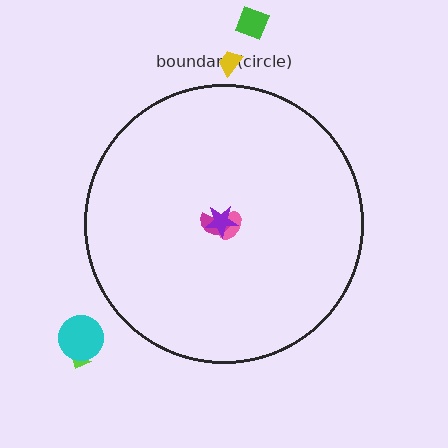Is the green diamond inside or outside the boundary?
Outside.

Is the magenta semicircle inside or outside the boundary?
Inside.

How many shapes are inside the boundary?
3 inside, 4 outside.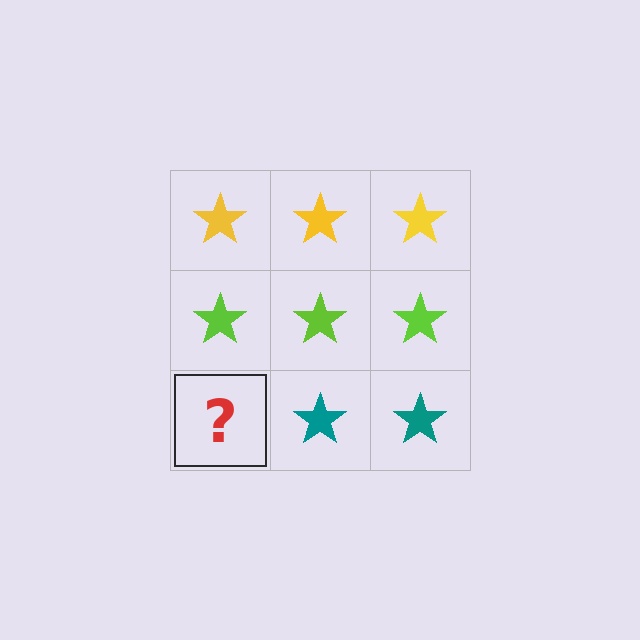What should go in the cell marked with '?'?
The missing cell should contain a teal star.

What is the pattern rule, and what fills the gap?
The rule is that each row has a consistent color. The gap should be filled with a teal star.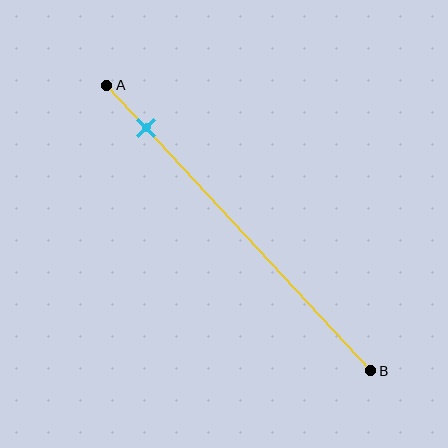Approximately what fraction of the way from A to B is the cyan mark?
The cyan mark is approximately 15% of the way from A to B.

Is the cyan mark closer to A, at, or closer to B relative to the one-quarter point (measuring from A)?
The cyan mark is closer to point A than the one-quarter point of segment AB.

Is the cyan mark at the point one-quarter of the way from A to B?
No, the mark is at about 15% from A, not at the 25% one-quarter point.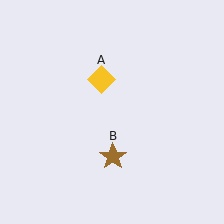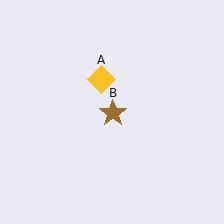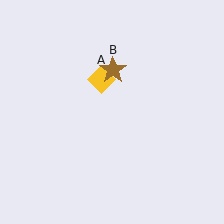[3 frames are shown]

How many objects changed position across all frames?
1 object changed position: brown star (object B).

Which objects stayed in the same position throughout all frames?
Yellow diamond (object A) remained stationary.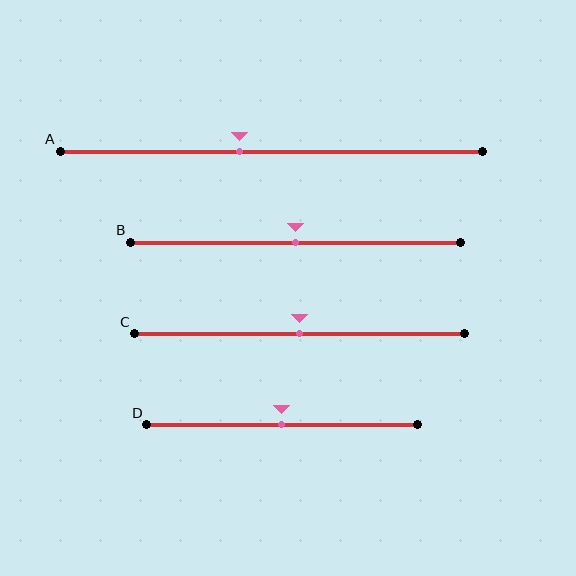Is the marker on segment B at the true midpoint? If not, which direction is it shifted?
Yes, the marker on segment B is at the true midpoint.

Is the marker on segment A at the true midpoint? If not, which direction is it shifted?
No, the marker on segment A is shifted to the left by about 7% of the segment length.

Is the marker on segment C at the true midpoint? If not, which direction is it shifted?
Yes, the marker on segment C is at the true midpoint.